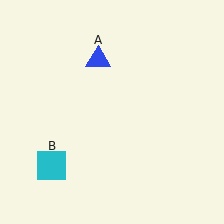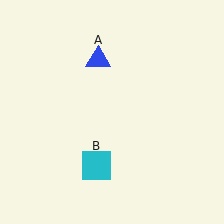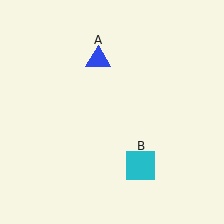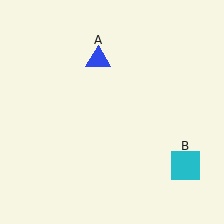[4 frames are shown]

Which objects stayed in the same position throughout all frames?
Blue triangle (object A) remained stationary.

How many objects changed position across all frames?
1 object changed position: cyan square (object B).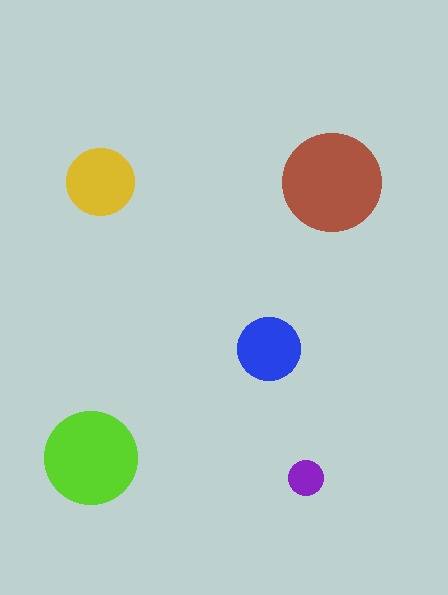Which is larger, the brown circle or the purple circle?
The brown one.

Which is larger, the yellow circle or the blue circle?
The yellow one.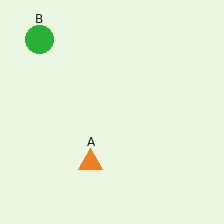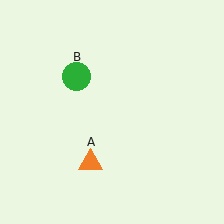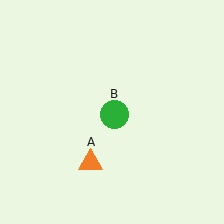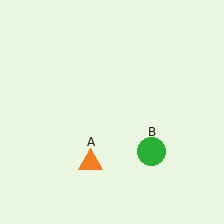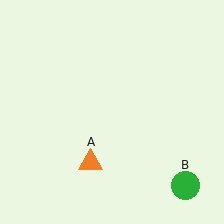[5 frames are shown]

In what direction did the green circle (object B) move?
The green circle (object B) moved down and to the right.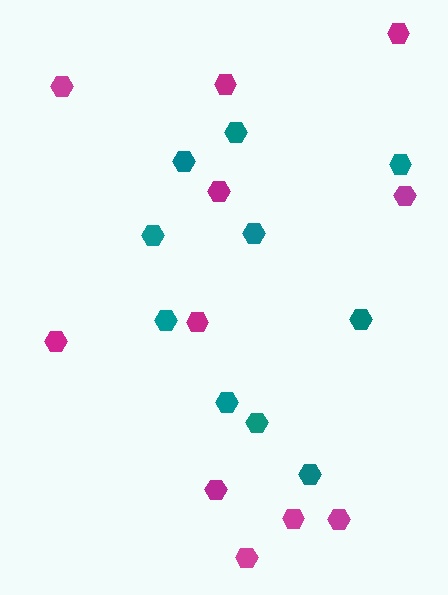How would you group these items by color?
There are 2 groups: one group of teal hexagons (10) and one group of magenta hexagons (11).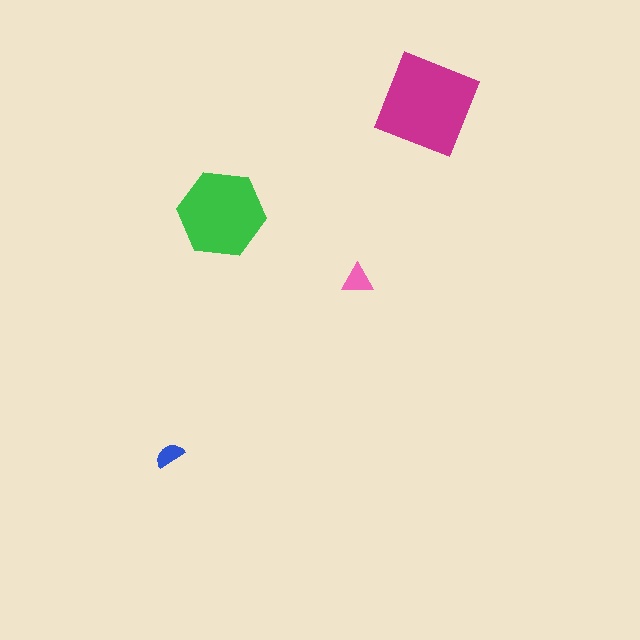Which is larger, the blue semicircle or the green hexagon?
The green hexagon.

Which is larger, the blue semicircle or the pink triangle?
The pink triangle.